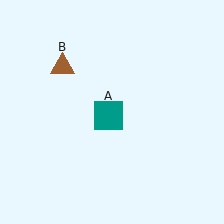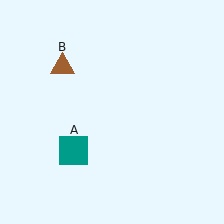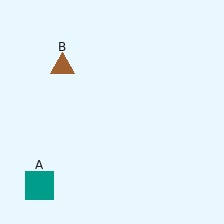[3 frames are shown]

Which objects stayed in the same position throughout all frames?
Brown triangle (object B) remained stationary.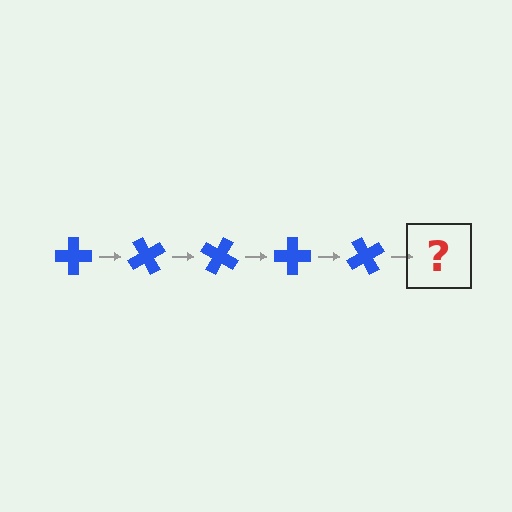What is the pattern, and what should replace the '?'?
The pattern is that the cross rotates 60 degrees each step. The '?' should be a blue cross rotated 300 degrees.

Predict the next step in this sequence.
The next step is a blue cross rotated 300 degrees.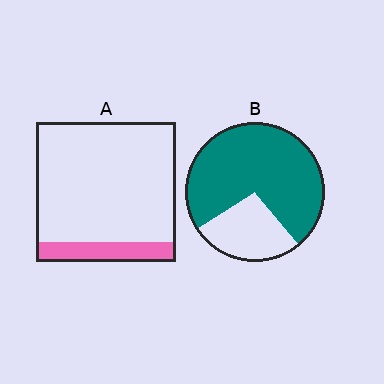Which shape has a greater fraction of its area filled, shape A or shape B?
Shape B.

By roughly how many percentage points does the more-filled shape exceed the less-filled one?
By roughly 60 percentage points (B over A).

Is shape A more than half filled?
No.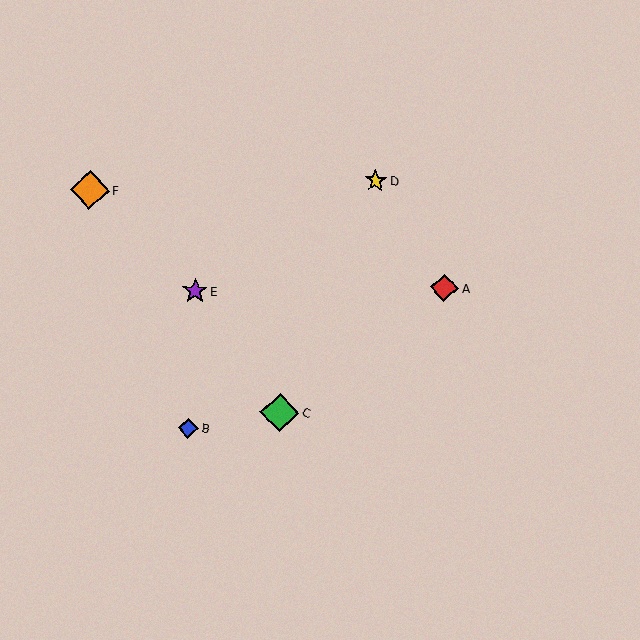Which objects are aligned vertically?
Objects B, E are aligned vertically.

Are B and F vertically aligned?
No, B is at x≈188 and F is at x≈90.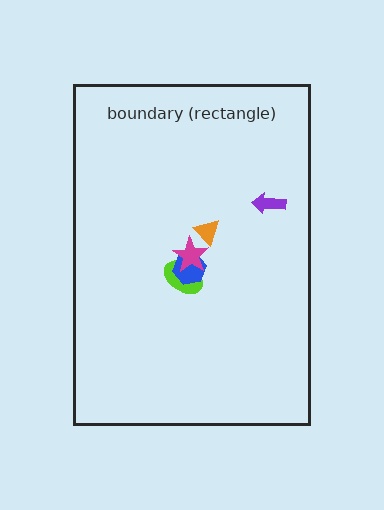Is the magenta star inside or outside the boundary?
Inside.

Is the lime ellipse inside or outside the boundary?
Inside.